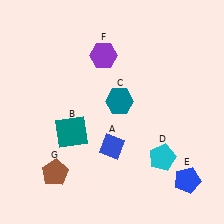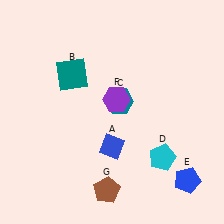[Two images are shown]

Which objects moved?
The objects that moved are: the teal square (B), the purple hexagon (F), the brown pentagon (G).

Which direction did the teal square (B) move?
The teal square (B) moved up.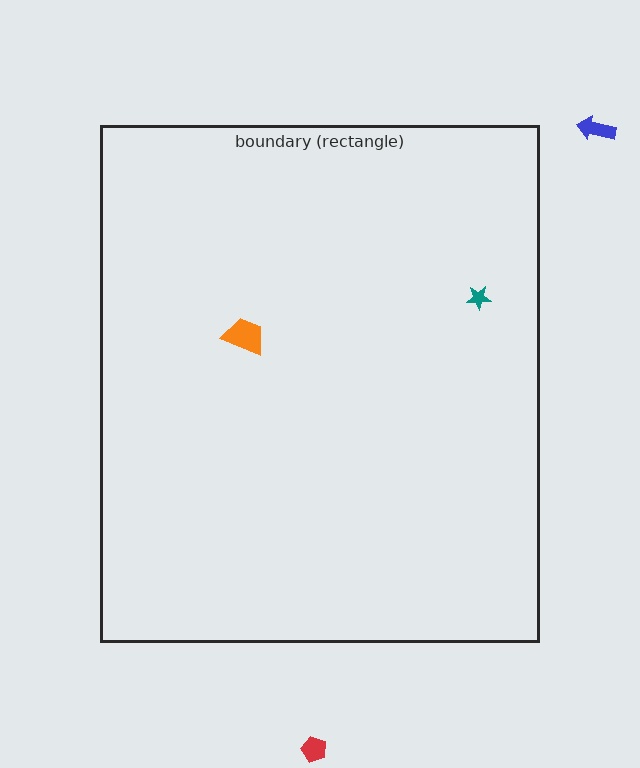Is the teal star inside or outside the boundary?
Inside.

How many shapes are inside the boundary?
2 inside, 2 outside.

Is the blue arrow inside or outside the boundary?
Outside.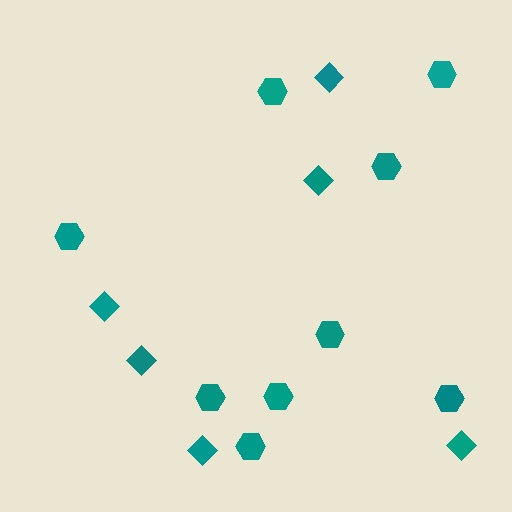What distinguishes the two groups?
There are 2 groups: one group of hexagons (9) and one group of diamonds (6).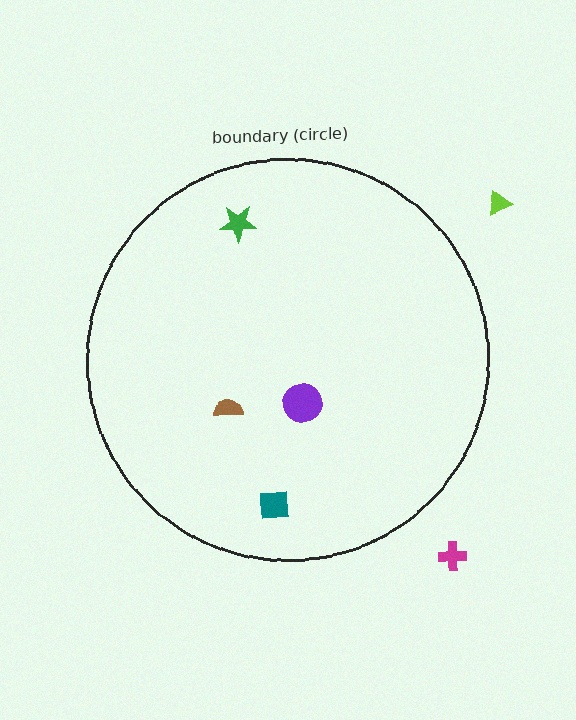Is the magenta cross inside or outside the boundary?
Outside.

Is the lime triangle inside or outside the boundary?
Outside.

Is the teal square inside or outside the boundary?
Inside.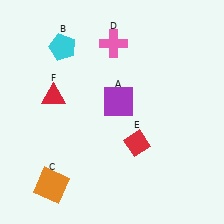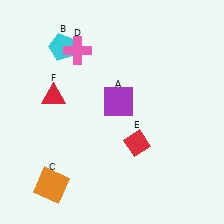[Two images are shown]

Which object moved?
The pink cross (D) moved left.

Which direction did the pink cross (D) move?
The pink cross (D) moved left.